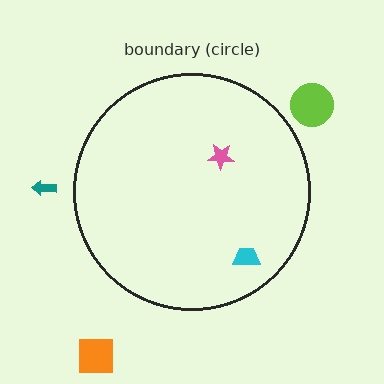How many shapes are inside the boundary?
2 inside, 3 outside.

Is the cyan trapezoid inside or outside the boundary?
Inside.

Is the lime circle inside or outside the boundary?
Outside.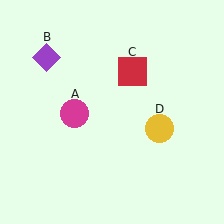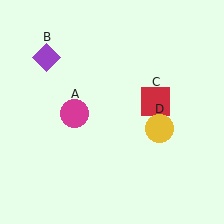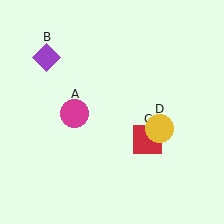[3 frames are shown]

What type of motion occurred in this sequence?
The red square (object C) rotated clockwise around the center of the scene.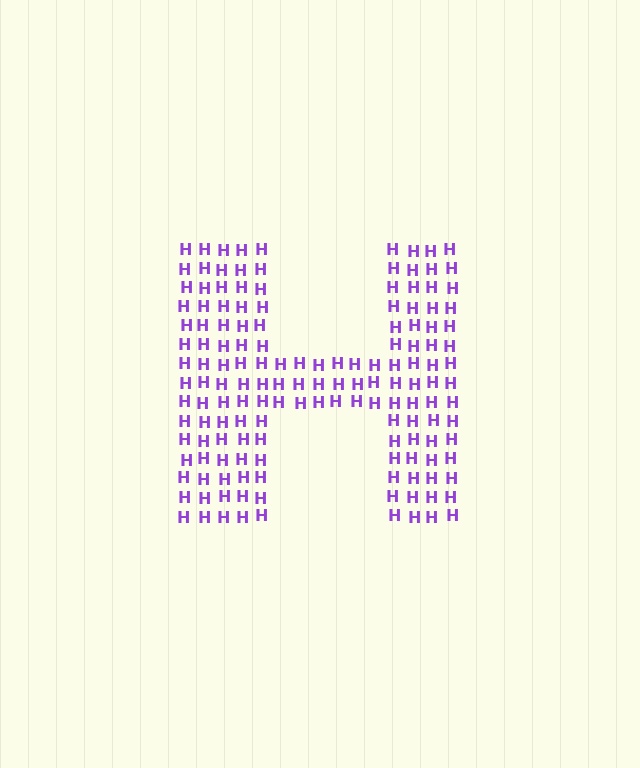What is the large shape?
The large shape is the letter H.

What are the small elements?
The small elements are letter H's.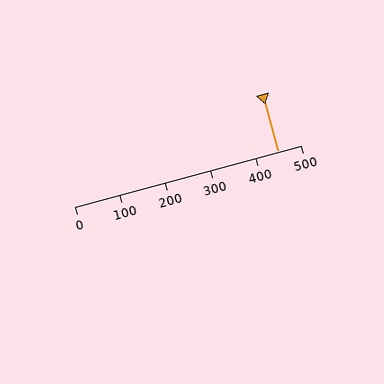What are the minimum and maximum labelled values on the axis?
The axis runs from 0 to 500.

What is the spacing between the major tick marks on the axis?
The major ticks are spaced 100 apart.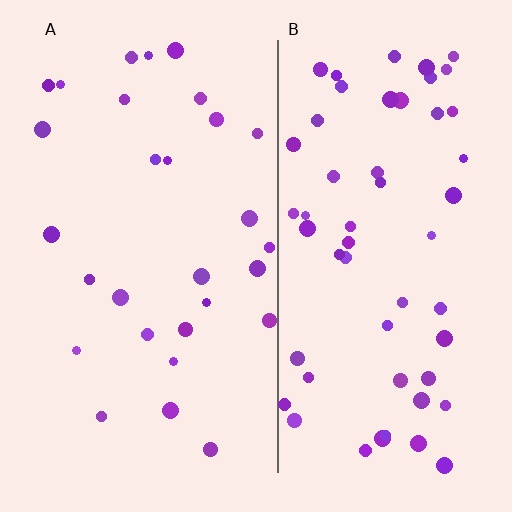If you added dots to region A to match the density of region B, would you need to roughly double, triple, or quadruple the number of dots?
Approximately double.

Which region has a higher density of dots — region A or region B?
B (the right).